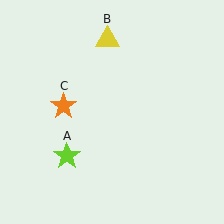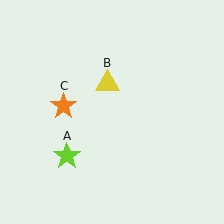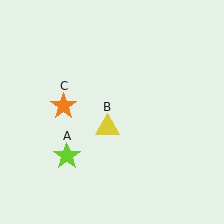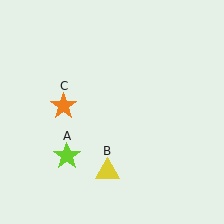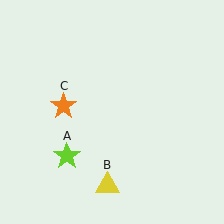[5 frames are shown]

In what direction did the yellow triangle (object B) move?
The yellow triangle (object B) moved down.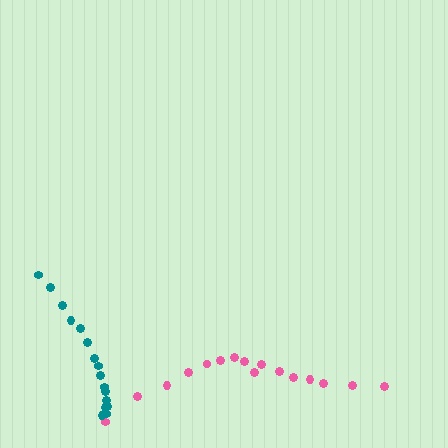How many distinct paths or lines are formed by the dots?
There are 2 distinct paths.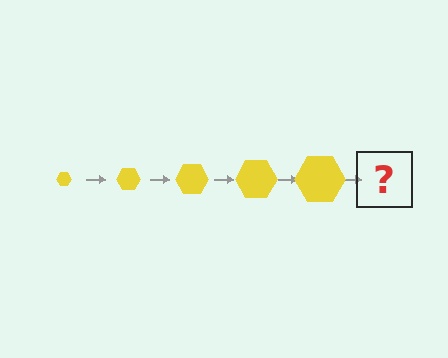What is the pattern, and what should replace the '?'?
The pattern is that the hexagon gets progressively larger each step. The '?' should be a yellow hexagon, larger than the previous one.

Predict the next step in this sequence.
The next step is a yellow hexagon, larger than the previous one.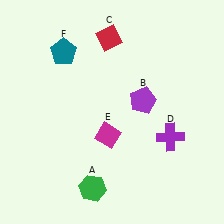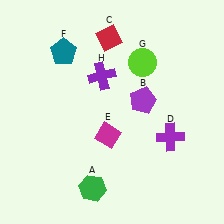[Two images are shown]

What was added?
A lime circle (G), a purple cross (H) were added in Image 2.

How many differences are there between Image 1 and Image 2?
There are 2 differences between the two images.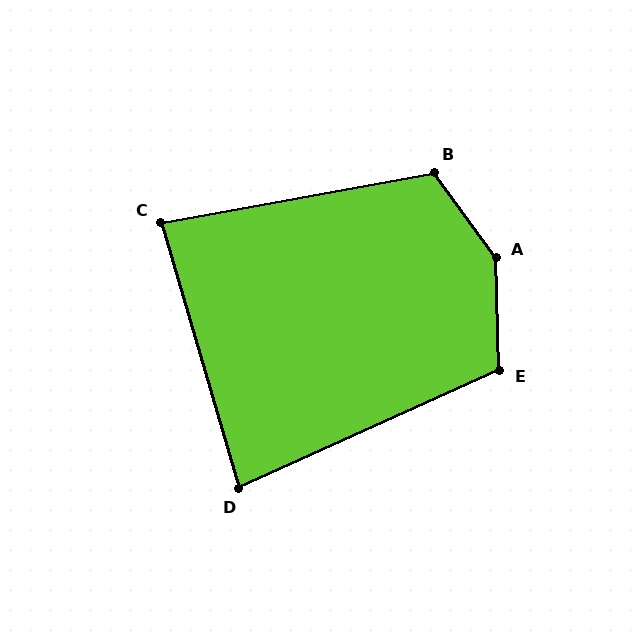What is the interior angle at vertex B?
Approximately 115 degrees (obtuse).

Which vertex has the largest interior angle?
A, at approximately 146 degrees.